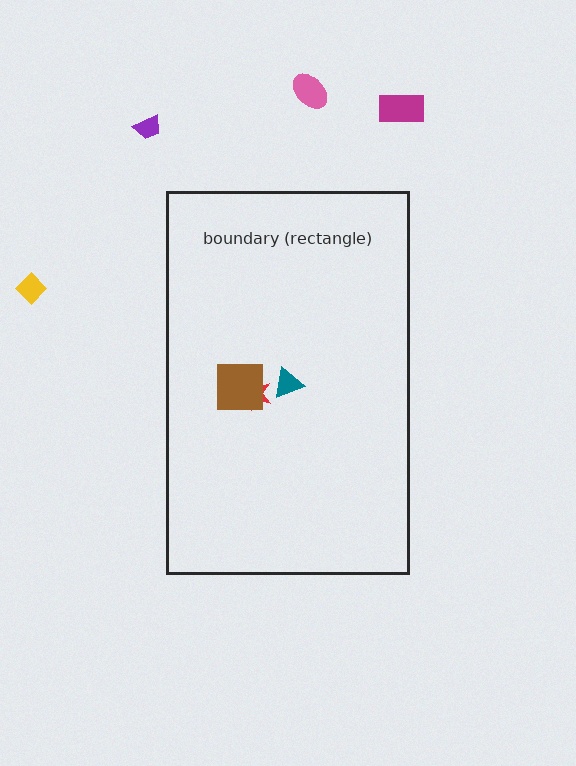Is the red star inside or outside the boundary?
Inside.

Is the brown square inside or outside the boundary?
Inside.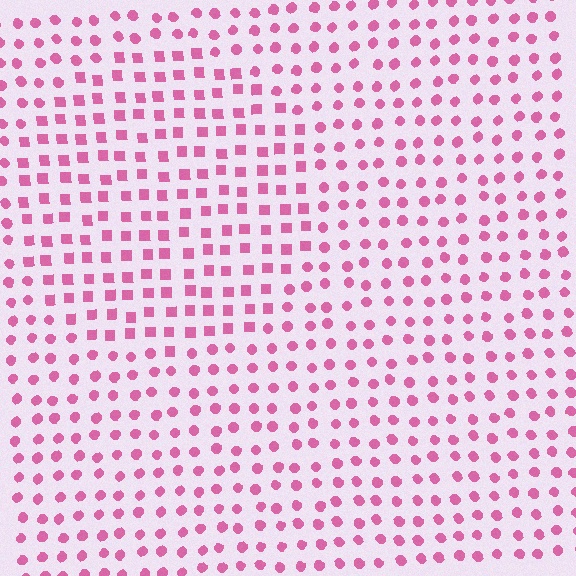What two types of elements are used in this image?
The image uses squares inside the circle region and circles outside it.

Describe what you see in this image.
The image is filled with small pink elements arranged in a uniform grid. A circle-shaped region contains squares, while the surrounding area contains circles. The boundary is defined purely by the change in element shape.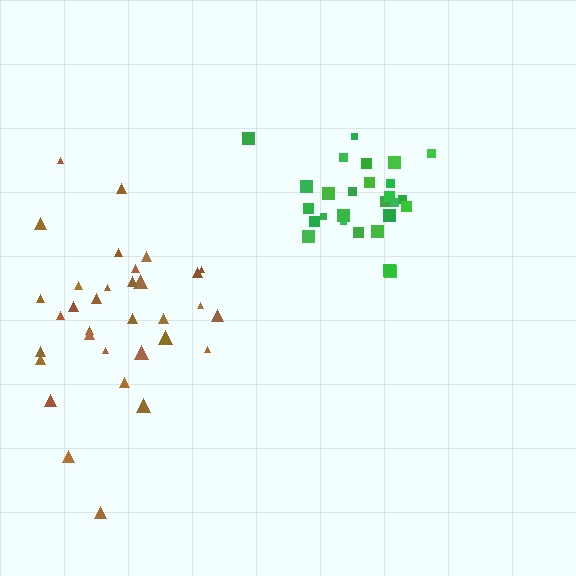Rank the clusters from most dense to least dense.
green, brown.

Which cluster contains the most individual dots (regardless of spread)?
Brown (34).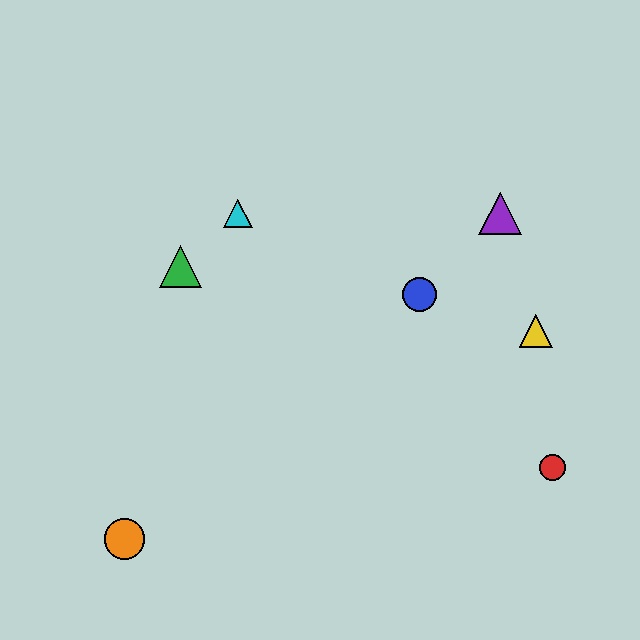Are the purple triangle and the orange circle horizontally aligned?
No, the purple triangle is at y≈214 and the orange circle is at y≈539.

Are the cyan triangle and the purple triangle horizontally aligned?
Yes, both are at y≈214.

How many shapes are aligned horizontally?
2 shapes (the purple triangle, the cyan triangle) are aligned horizontally.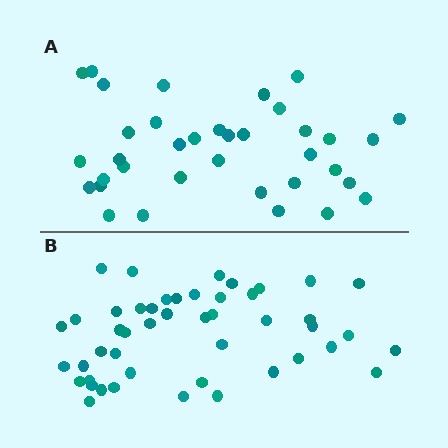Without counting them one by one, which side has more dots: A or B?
Region B (the bottom region) has more dots.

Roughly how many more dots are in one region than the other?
Region B has roughly 12 or so more dots than region A.